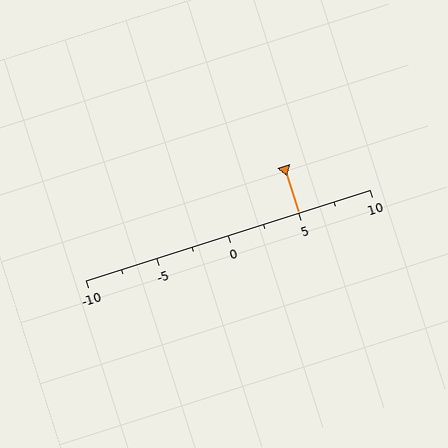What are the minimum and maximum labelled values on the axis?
The axis runs from -10 to 10.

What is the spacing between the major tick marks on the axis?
The major ticks are spaced 5 apart.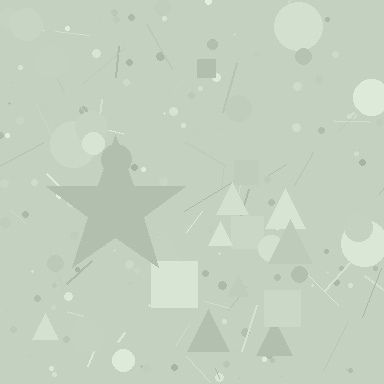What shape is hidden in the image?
A star is hidden in the image.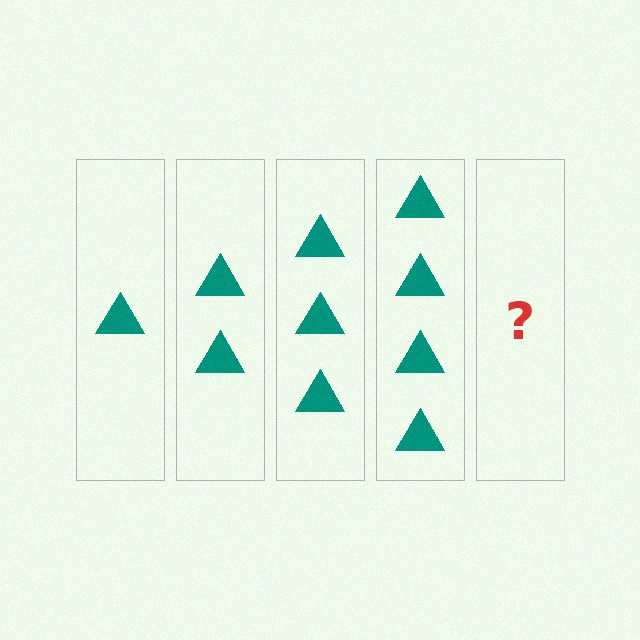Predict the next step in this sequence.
The next step is 5 triangles.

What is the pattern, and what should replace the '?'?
The pattern is that each step adds one more triangle. The '?' should be 5 triangles.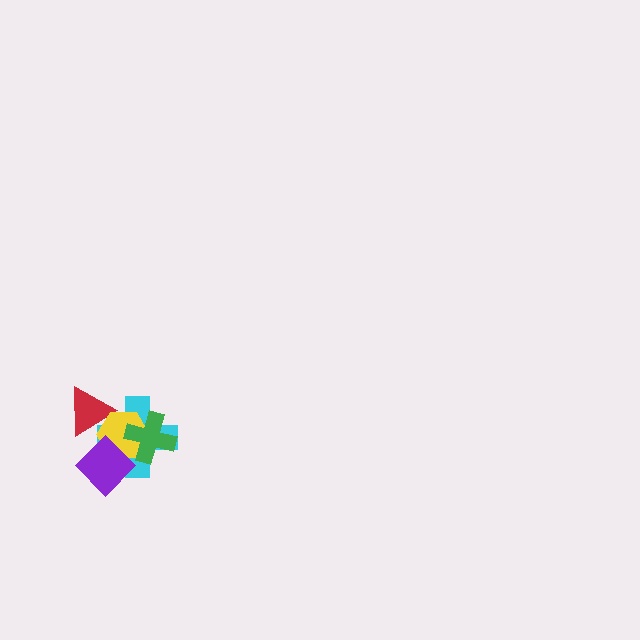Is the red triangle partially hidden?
Yes, it is partially covered by another shape.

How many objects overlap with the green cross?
2 objects overlap with the green cross.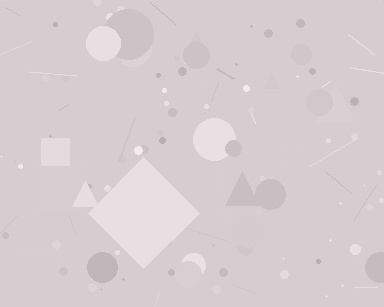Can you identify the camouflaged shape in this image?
The camouflaged shape is a diamond.